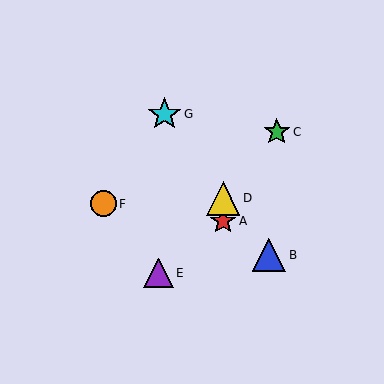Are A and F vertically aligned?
No, A is at x≈223 and F is at x≈103.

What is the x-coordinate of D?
Object D is at x≈223.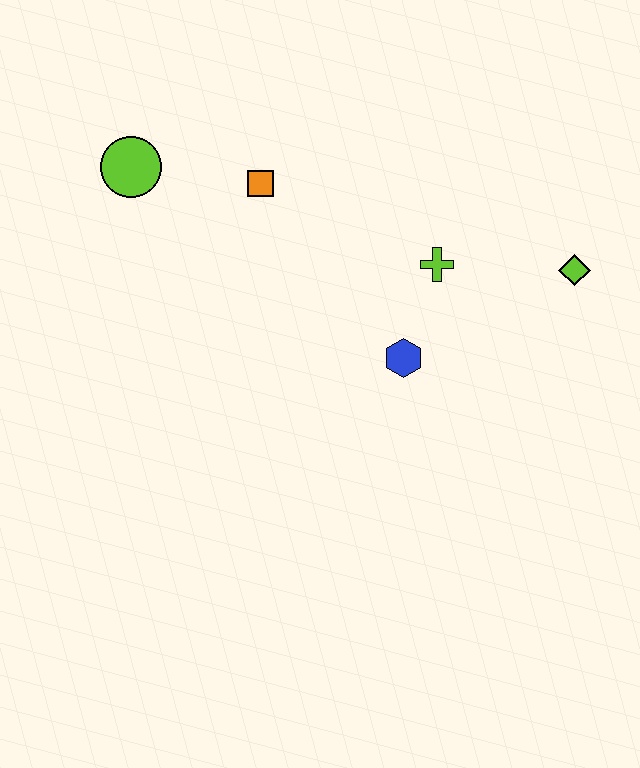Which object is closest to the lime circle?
The orange square is closest to the lime circle.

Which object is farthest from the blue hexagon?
The lime circle is farthest from the blue hexagon.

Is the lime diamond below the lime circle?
Yes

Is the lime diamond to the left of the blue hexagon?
No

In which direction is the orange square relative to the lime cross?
The orange square is to the left of the lime cross.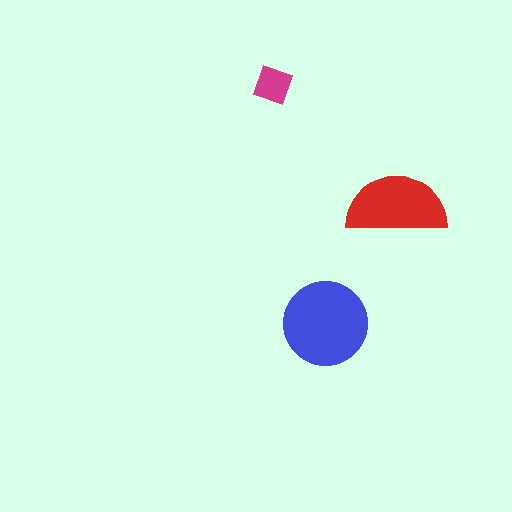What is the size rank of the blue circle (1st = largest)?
1st.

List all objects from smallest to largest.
The magenta diamond, the red semicircle, the blue circle.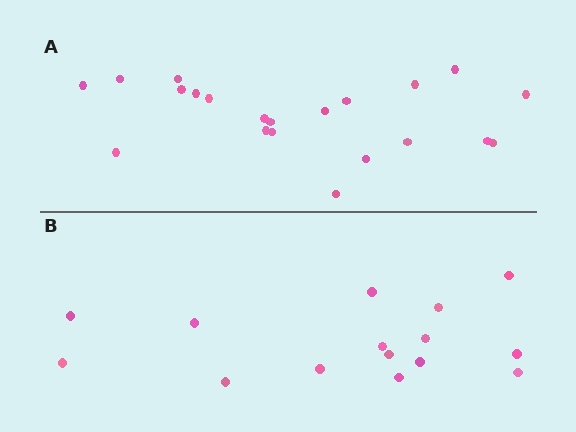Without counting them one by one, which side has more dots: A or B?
Region A (the top region) has more dots.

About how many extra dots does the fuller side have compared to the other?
Region A has about 6 more dots than region B.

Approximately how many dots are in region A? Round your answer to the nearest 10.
About 20 dots. (The exact count is 21, which rounds to 20.)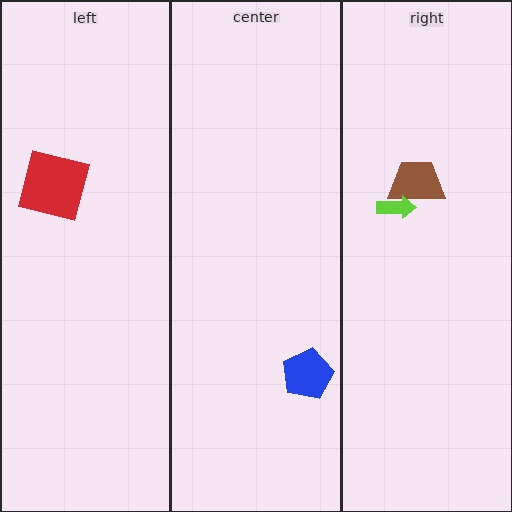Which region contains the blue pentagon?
The center region.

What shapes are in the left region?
The red square.